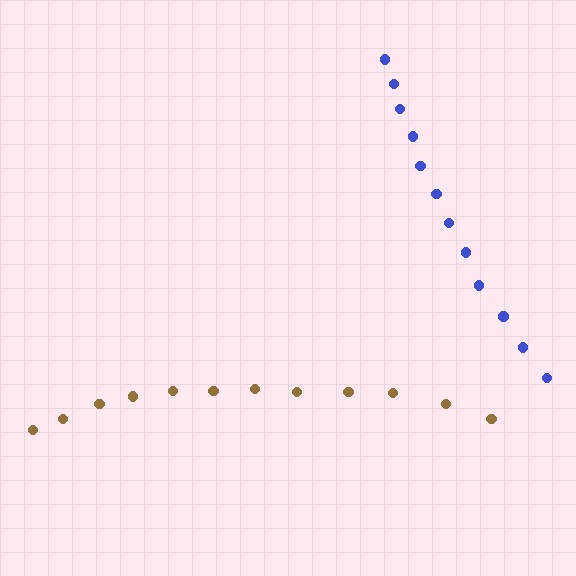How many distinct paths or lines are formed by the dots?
There are 2 distinct paths.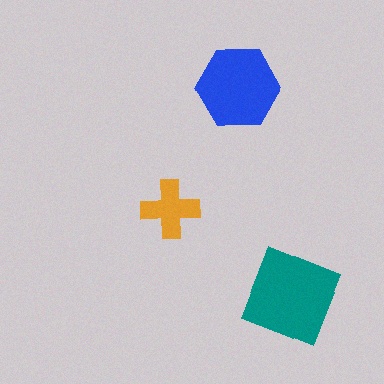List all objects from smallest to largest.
The orange cross, the blue hexagon, the teal diamond.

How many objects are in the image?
There are 3 objects in the image.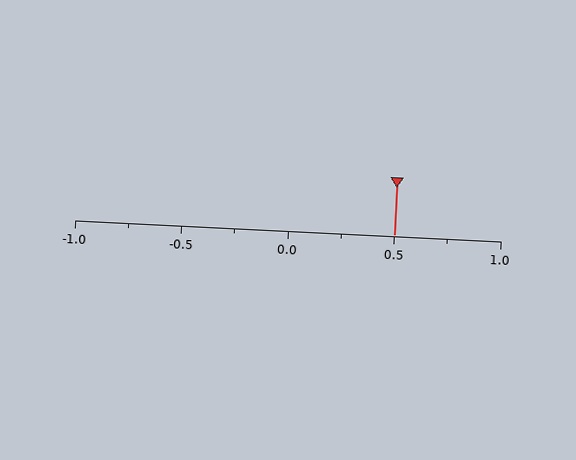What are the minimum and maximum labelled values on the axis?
The axis runs from -1.0 to 1.0.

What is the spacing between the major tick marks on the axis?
The major ticks are spaced 0.5 apart.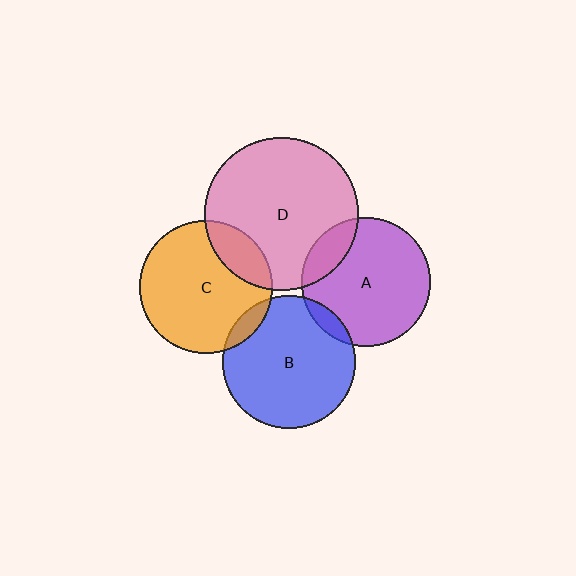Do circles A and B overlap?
Yes.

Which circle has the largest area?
Circle D (pink).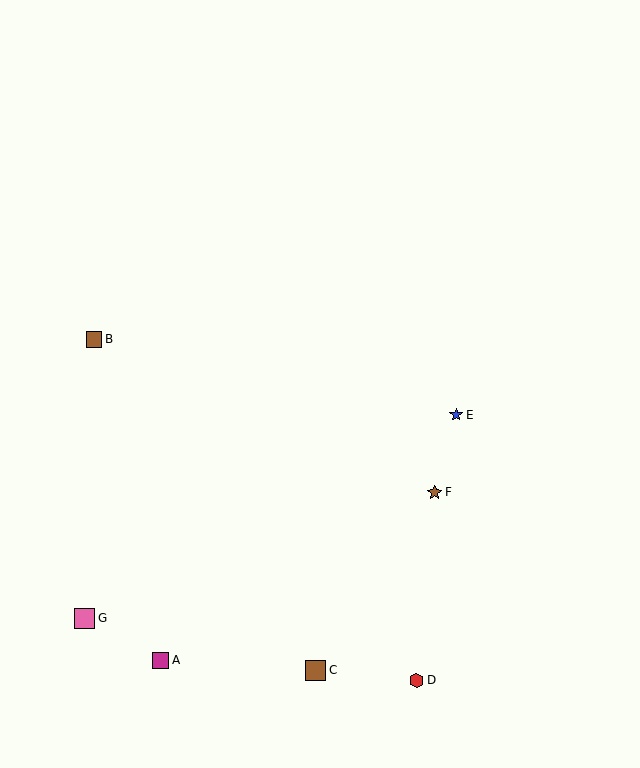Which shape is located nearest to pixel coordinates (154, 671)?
The magenta square (labeled A) at (160, 660) is nearest to that location.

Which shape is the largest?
The brown square (labeled C) is the largest.